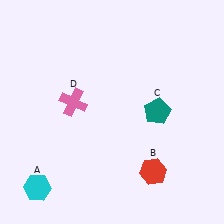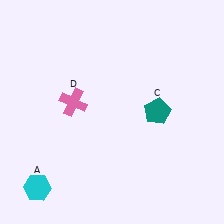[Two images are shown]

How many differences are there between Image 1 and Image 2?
There is 1 difference between the two images.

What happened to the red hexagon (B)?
The red hexagon (B) was removed in Image 2. It was in the bottom-right area of Image 1.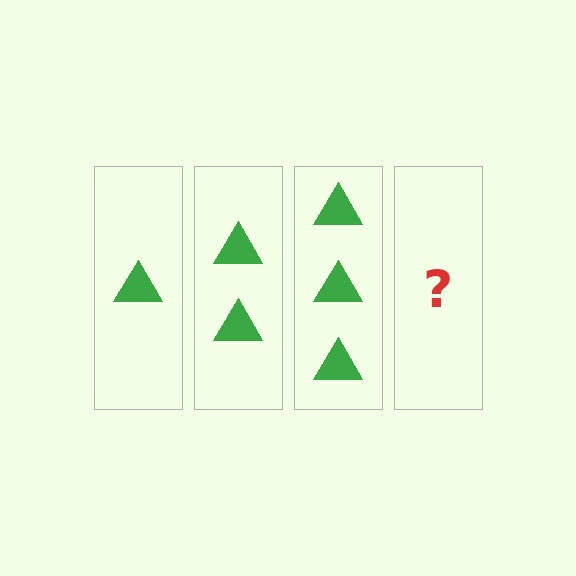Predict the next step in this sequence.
The next step is 4 triangles.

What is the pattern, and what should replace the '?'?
The pattern is that each step adds one more triangle. The '?' should be 4 triangles.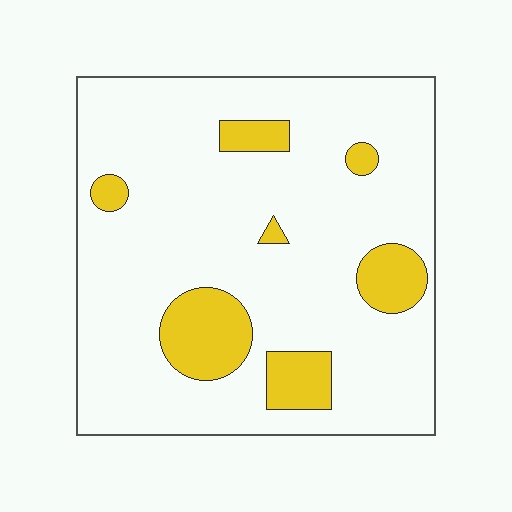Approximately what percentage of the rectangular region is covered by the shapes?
Approximately 15%.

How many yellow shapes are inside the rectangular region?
7.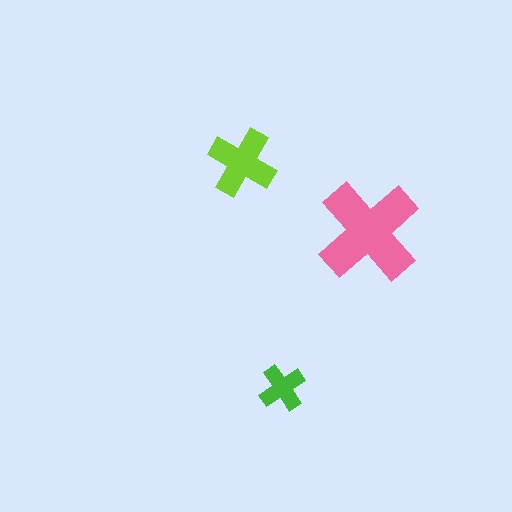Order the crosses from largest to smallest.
the pink one, the lime one, the green one.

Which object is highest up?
The lime cross is topmost.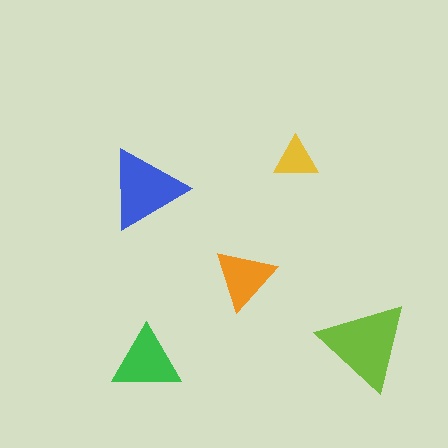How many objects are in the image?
There are 5 objects in the image.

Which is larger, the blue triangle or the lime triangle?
The lime one.